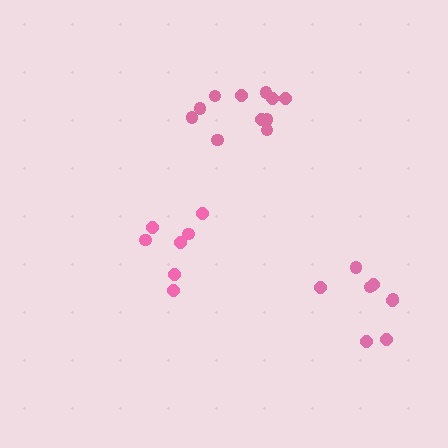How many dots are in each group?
Group 1: 7 dots, Group 2: 11 dots, Group 3: 8 dots (26 total).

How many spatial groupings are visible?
There are 3 spatial groupings.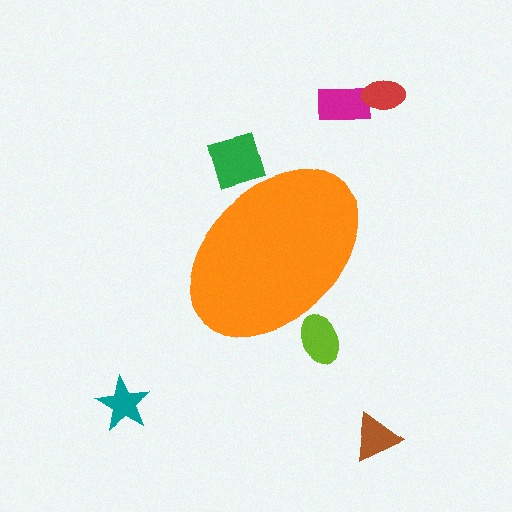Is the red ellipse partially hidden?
No, the red ellipse is fully visible.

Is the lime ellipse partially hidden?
Yes, the lime ellipse is partially hidden behind the orange ellipse.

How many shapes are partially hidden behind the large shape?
2 shapes are partially hidden.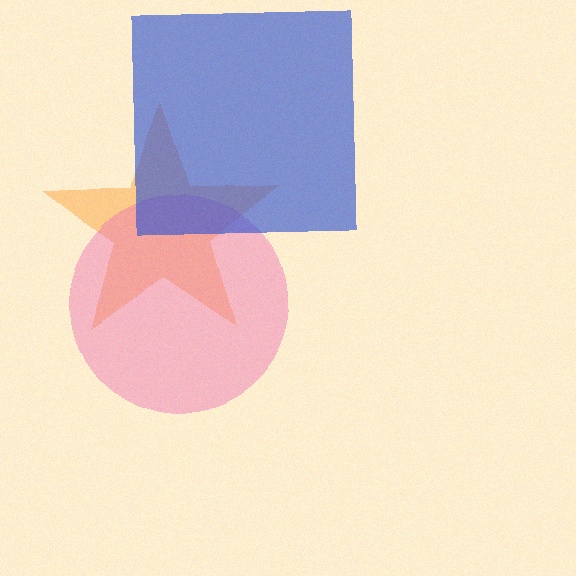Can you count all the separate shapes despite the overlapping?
Yes, there are 3 separate shapes.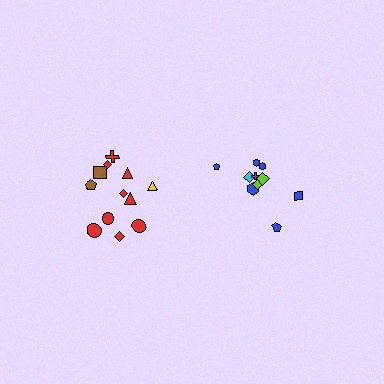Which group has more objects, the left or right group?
The left group.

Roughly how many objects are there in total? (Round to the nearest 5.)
Roughly 20 objects in total.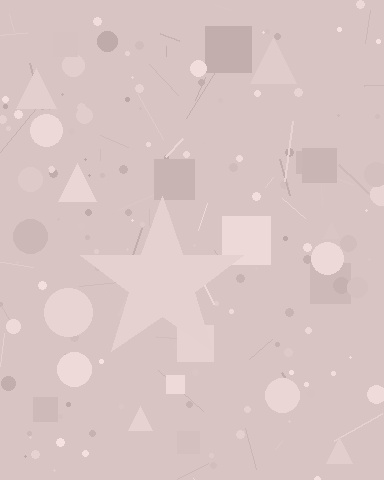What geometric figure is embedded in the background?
A star is embedded in the background.